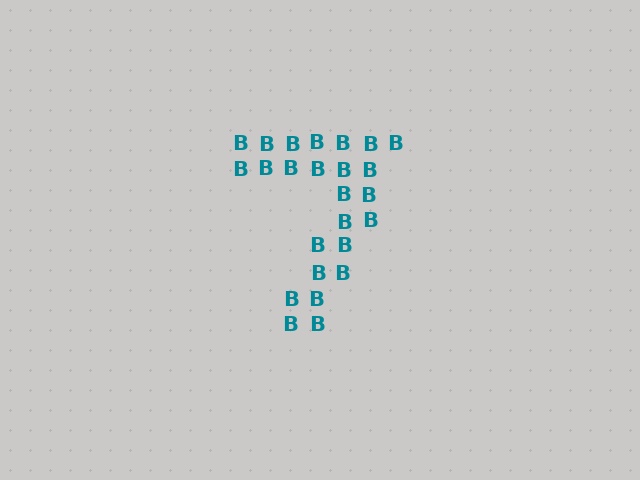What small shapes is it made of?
It is made of small letter B's.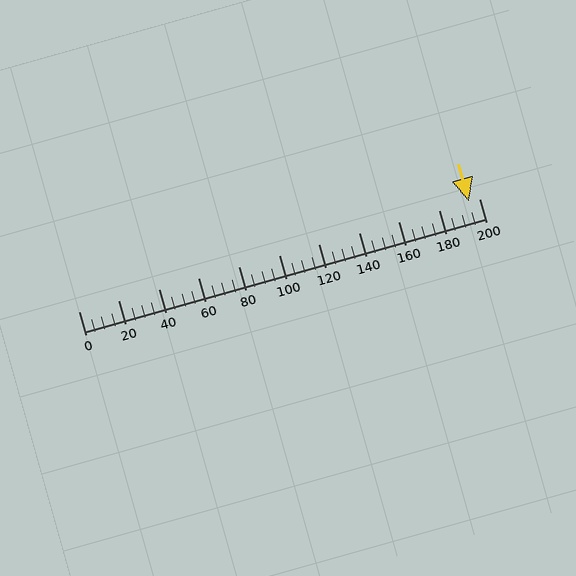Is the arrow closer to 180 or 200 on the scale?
The arrow is closer to 200.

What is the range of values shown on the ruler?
The ruler shows values from 0 to 200.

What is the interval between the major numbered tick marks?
The major tick marks are spaced 20 units apart.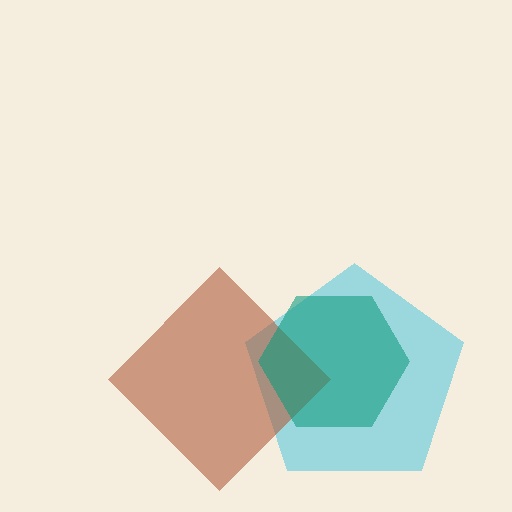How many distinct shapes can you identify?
There are 3 distinct shapes: a cyan pentagon, a brown diamond, a teal hexagon.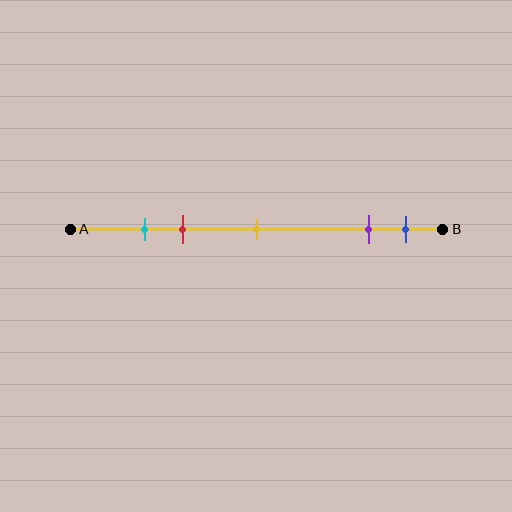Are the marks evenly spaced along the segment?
No, the marks are not evenly spaced.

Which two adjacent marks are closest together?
The cyan and red marks are the closest adjacent pair.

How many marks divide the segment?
There are 5 marks dividing the segment.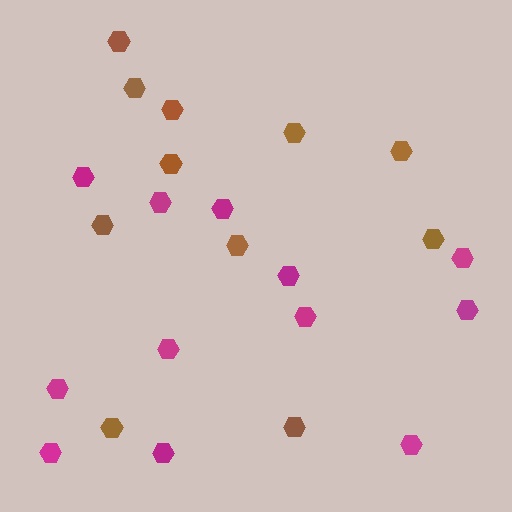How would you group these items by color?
There are 2 groups: one group of magenta hexagons (12) and one group of brown hexagons (11).